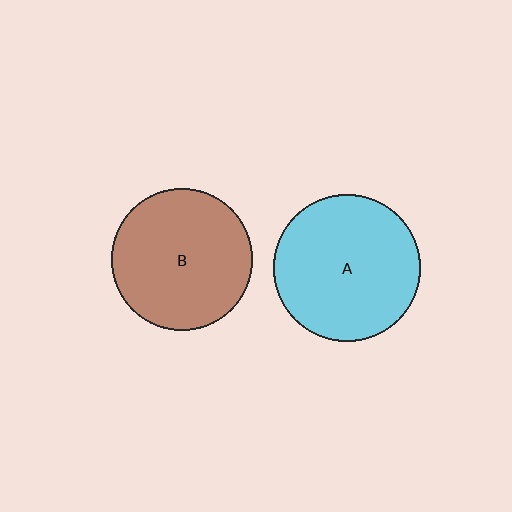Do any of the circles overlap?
No, none of the circles overlap.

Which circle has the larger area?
Circle A (cyan).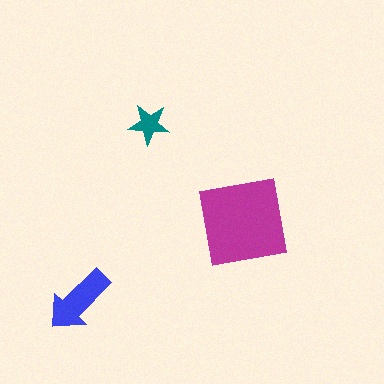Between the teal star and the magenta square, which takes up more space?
The magenta square.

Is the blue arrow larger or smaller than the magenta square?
Smaller.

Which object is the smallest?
The teal star.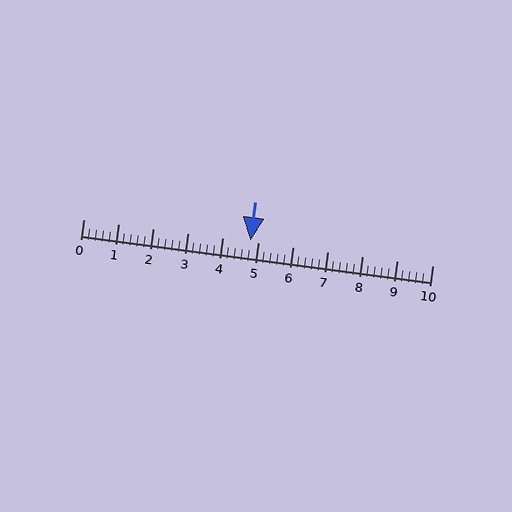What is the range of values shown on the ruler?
The ruler shows values from 0 to 10.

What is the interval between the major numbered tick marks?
The major tick marks are spaced 1 units apart.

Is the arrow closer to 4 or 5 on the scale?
The arrow is closer to 5.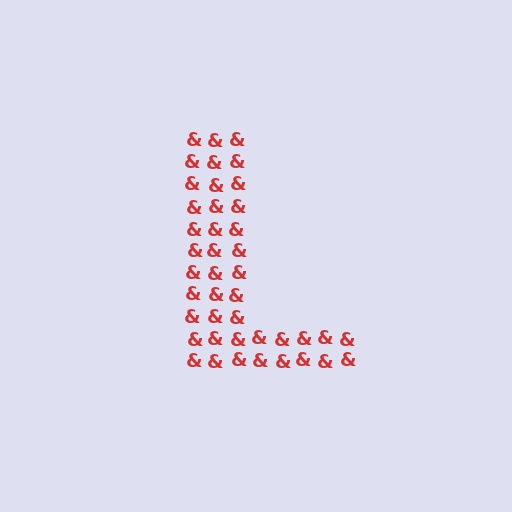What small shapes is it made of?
It is made of small ampersands.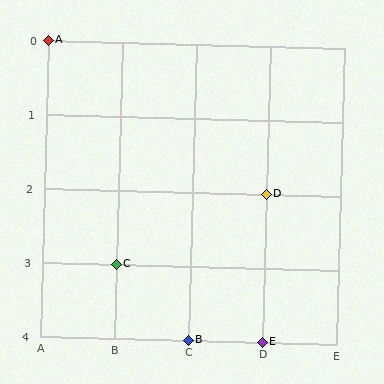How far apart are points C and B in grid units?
Points C and B are 1 column and 1 row apart (about 1.4 grid units diagonally).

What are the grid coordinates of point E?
Point E is at grid coordinates (D, 4).